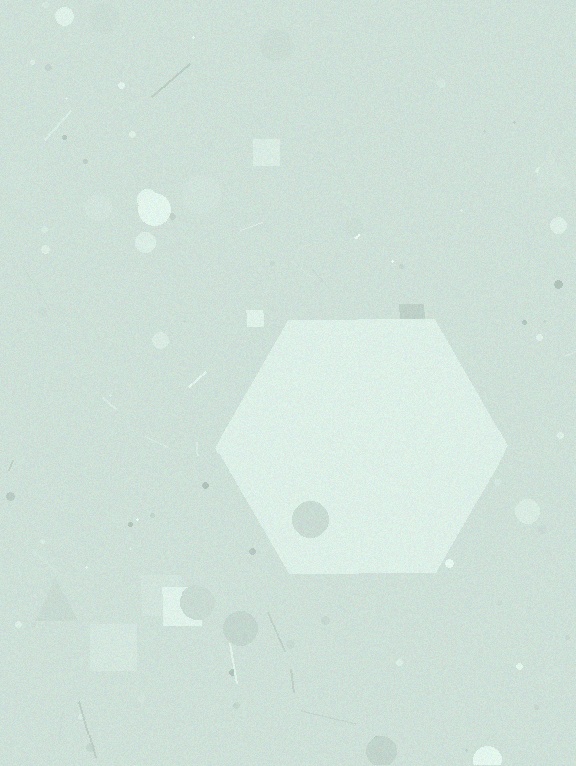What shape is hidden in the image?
A hexagon is hidden in the image.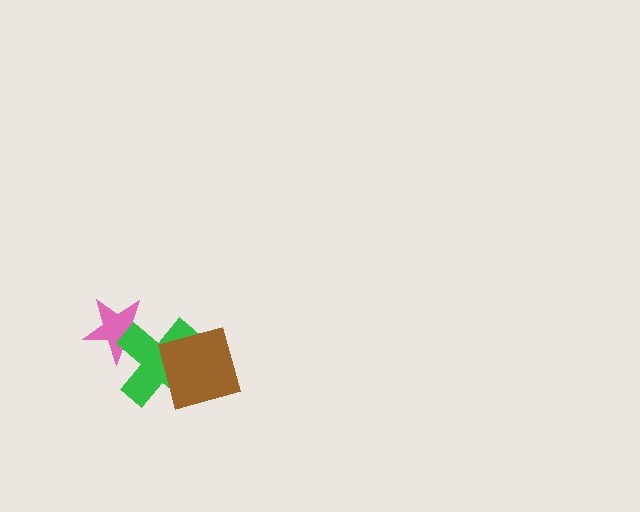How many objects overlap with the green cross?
2 objects overlap with the green cross.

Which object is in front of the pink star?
The green cross is in front of the pink star.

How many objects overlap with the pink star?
1 object overlaps with the pink star.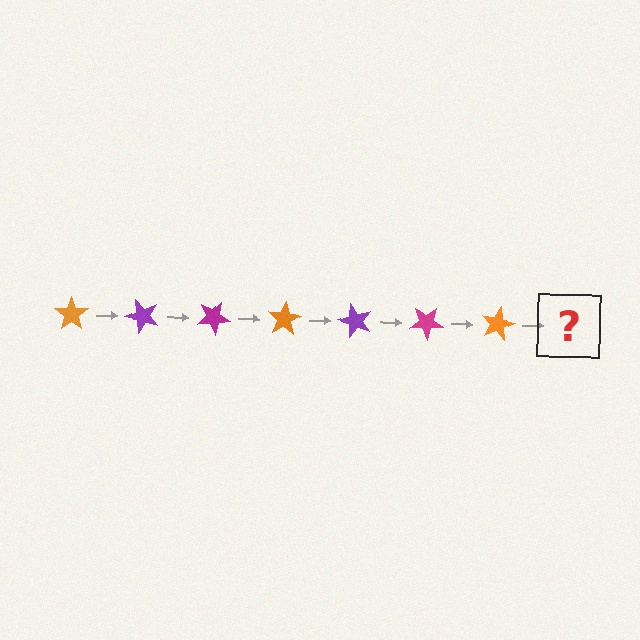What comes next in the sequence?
The next element should be a purple star, rotated 350 degrees from the start.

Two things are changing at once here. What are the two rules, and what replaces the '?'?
The two rules are that it rotates 50 degrees each step and the color cycles through orange, purple, and magenta. The '?' should be a purple star, rotated 350 degrees from the start.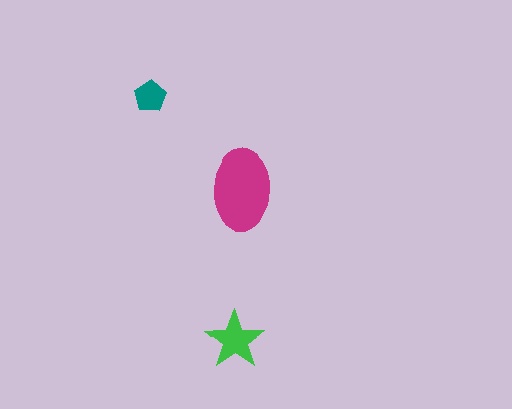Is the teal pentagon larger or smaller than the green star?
Smaller.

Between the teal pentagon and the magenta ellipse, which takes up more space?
The magenta ellipse.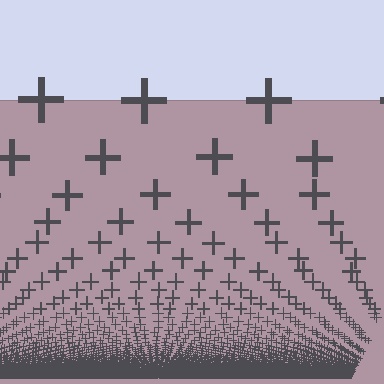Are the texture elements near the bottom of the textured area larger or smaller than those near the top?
Smaller. The gradient is inverted — elements near the bottom are smaller and denser.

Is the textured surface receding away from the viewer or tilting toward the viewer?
The surface appears to tilt toward the viewer. Texture elements get larger and sparser toward the top.